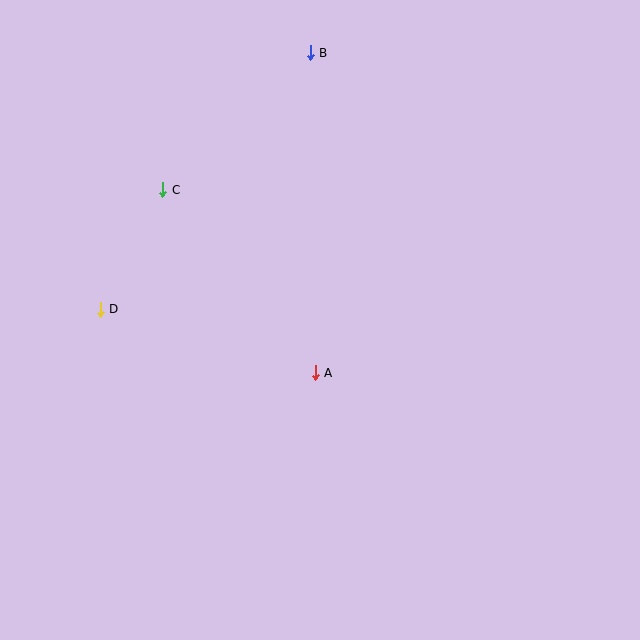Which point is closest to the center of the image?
Point A at (315, 373) is closest to the center.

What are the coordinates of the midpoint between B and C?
The midpoint between B and C is at (236, 121).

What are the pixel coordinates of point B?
Point B is at (310, 53).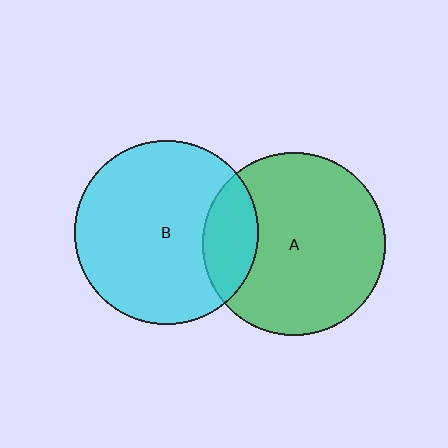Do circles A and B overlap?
Yes.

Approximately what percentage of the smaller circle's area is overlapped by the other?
Approximately 20%.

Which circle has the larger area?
Circle B (cyan).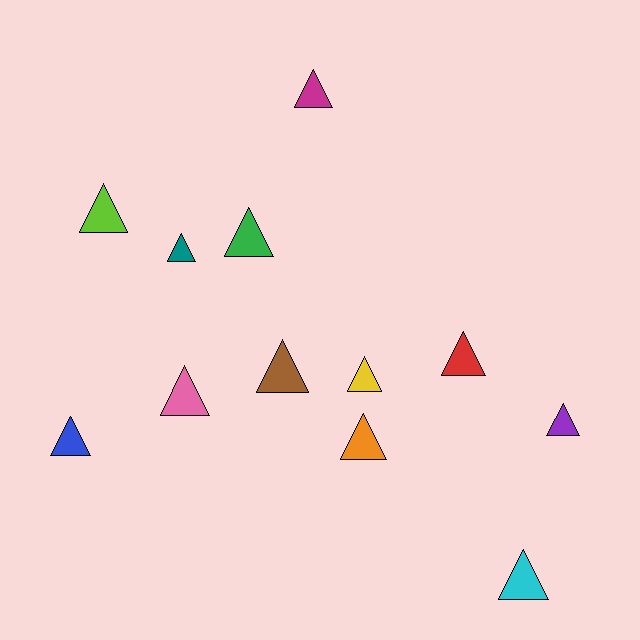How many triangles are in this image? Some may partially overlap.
There are 12 triangles.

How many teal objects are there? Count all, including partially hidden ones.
There is 1 teal object.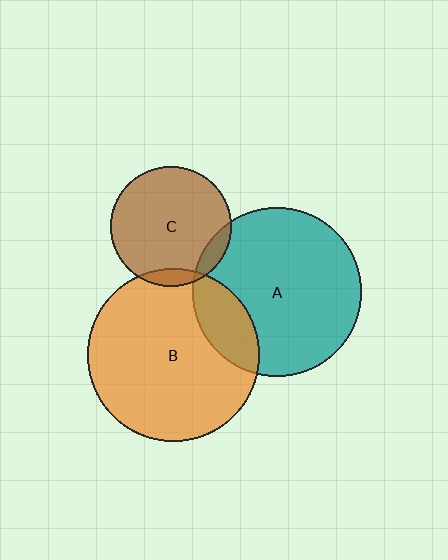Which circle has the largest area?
Circle B (orange).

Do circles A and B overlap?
Yes.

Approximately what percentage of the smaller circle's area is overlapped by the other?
Approximately 20%.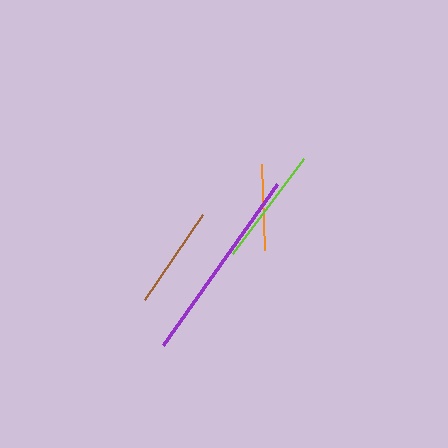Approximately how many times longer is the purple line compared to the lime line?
The purple line is approximately 1.7 times the length of the lime line.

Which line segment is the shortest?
The orange line is the shortest at approximately 87 pixels.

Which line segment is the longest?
The purple line is the longest at approximately 197 pixels.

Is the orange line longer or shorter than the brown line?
The brown line is longer than the orange line.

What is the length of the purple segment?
The purple segment is approximately 197 pixels long.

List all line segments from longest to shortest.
From longest to shortest: purple, lime, brown, orange.